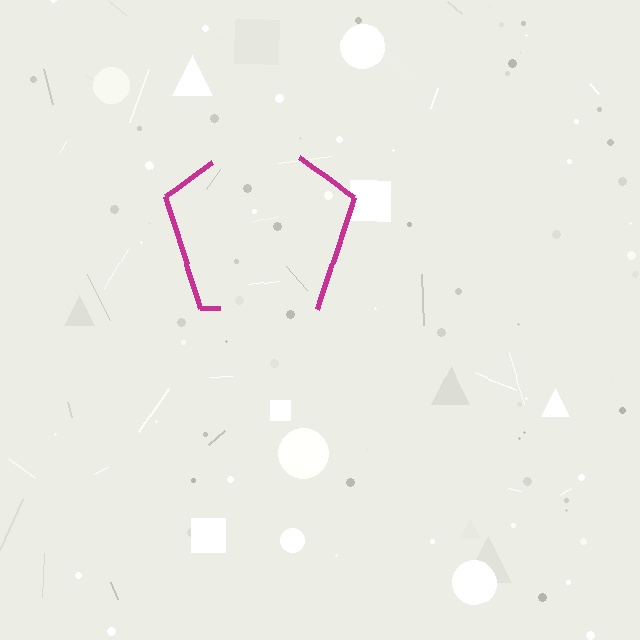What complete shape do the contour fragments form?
The contour fragments form a pentagon.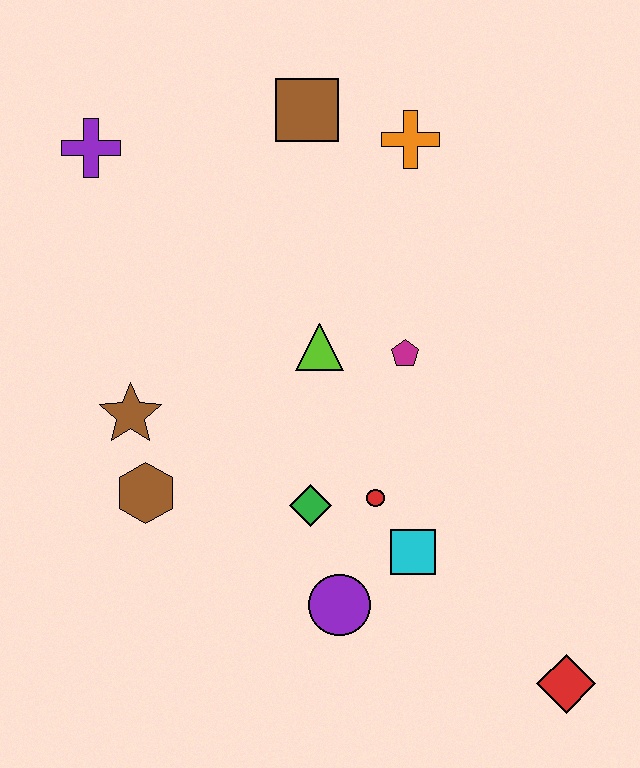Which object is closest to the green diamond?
The red circle is closest to the green diamond.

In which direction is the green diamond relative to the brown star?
The green diamond is to the right of the brown star.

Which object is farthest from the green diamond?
The purple cross is farthest from the green diamond.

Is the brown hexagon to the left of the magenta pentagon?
Yes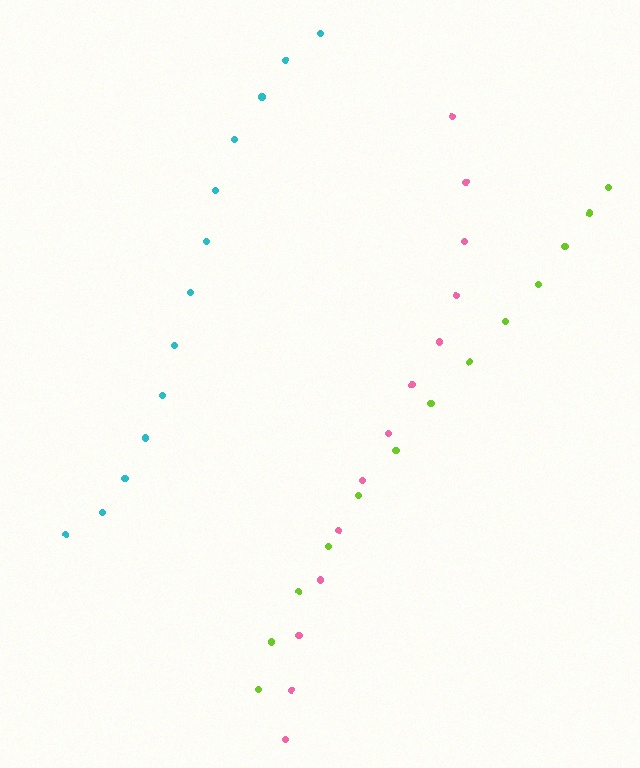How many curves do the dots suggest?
There are 3 distinct paths.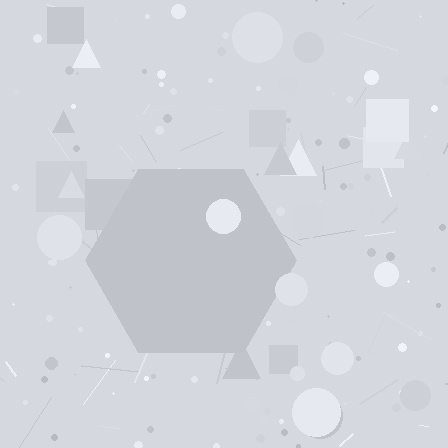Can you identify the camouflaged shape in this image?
The camouflaged shape is a hexagon.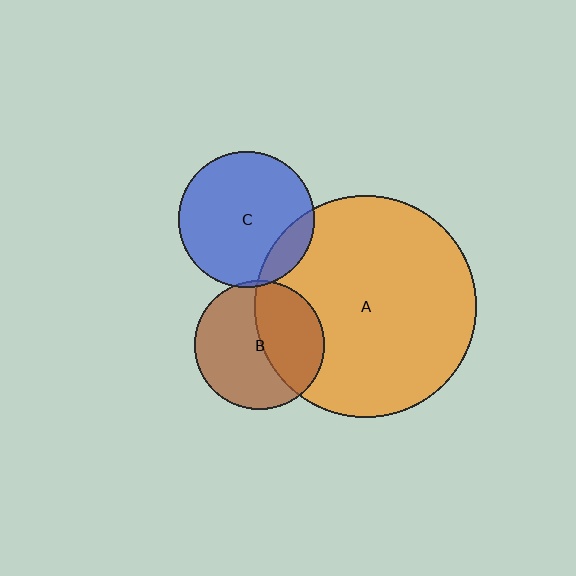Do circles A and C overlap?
Yes.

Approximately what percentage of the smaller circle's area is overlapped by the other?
Approximately 15%.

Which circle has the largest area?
Circle A (orange).